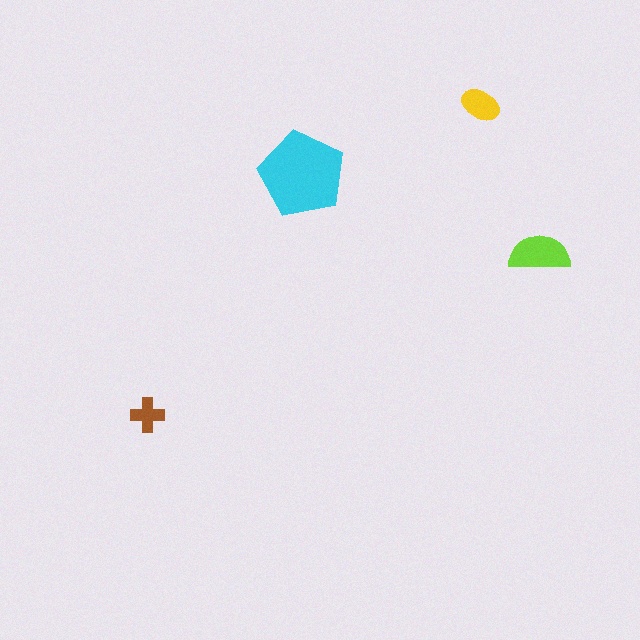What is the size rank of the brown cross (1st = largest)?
4th.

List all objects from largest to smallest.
The cyan pentagon, the lime semicircle, the yellow ellipse, the brown cross.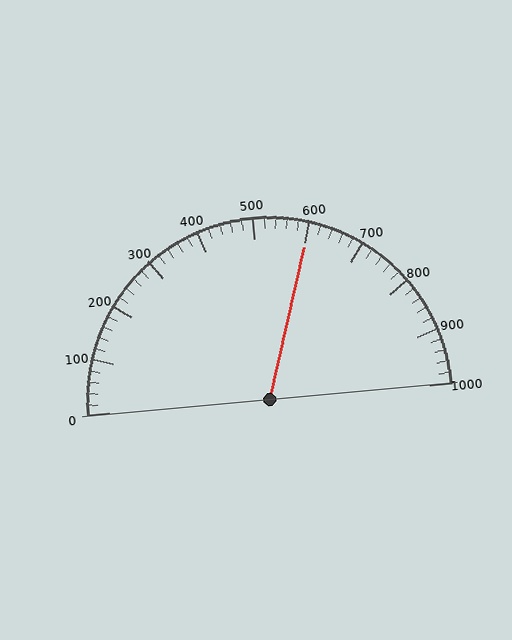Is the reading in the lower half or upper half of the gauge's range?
The reading is in the upper half of the range (0 to 1000).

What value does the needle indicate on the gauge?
The needle indicates approximately 600.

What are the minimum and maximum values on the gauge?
The gauge ranges from 0 to 1000.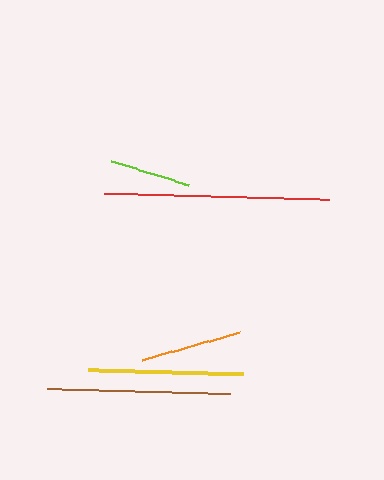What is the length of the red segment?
The red segment is approximately 225 pixels long.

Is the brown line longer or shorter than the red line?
The red line is longer than the brown line.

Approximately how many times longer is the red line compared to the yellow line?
The red line is approximately 1.5 times the length of the yellow line.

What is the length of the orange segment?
The orange segment is approximately 102 pixels long.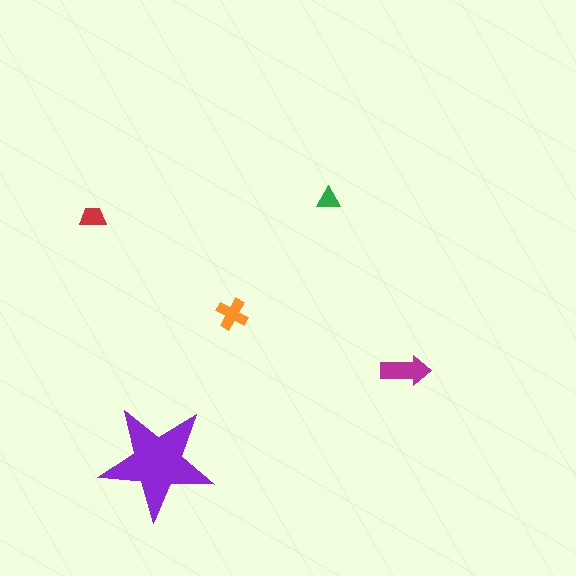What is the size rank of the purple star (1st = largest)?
1st.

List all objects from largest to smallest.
The purple star, the magenta arrow, the orange cross, the red trapezoid, the green triangle.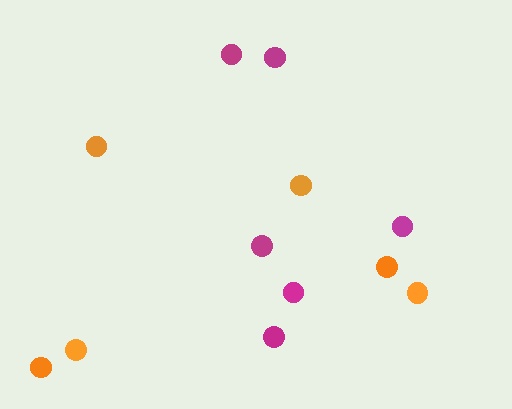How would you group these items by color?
There are 2 groups: one group of orange circles (6) and one group of magenta circles (6).